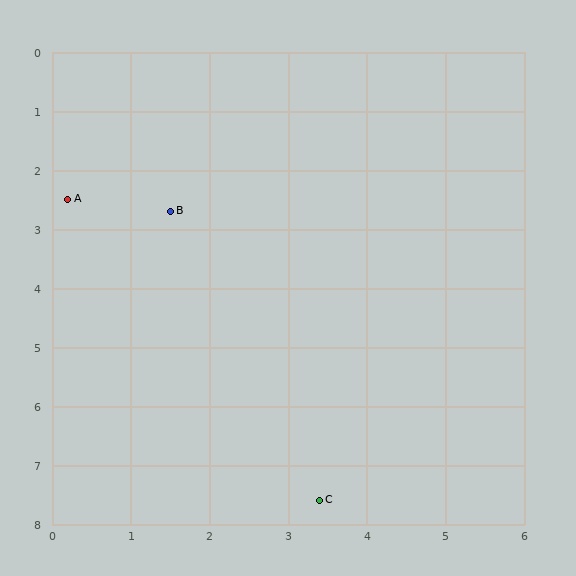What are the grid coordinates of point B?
Point B is at approximately (1.5, 2.7).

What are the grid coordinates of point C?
Point C is at approximately (3.4, 7.6).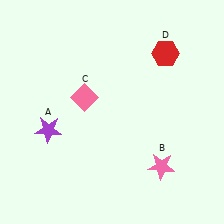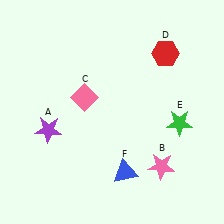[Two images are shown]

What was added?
A green star (E), a blue triangle (F) were added in Image 2.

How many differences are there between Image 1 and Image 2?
There are 2 differences between the two images.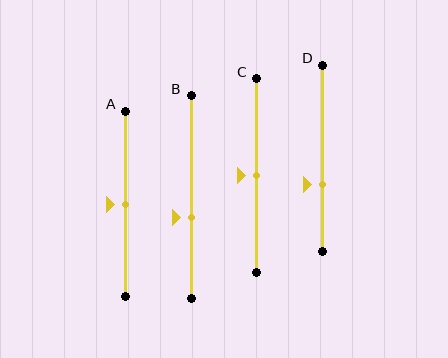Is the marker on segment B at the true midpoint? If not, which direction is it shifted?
No, the marker on segment B is shifted downward by about 10% of the segment length.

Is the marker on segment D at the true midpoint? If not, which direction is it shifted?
No, the marker on segment D is shifted downward by about 14% of the segment length.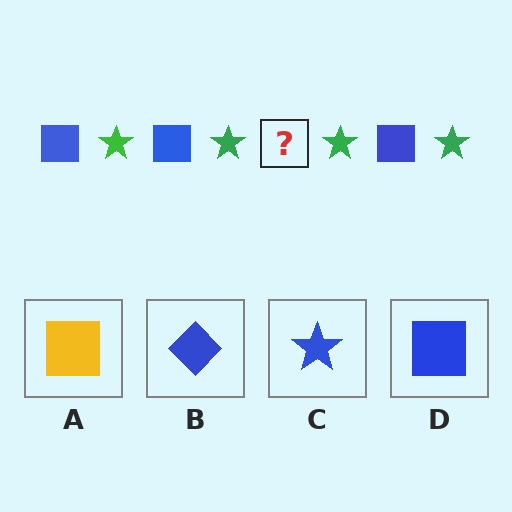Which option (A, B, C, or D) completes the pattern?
D.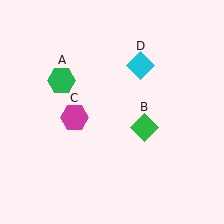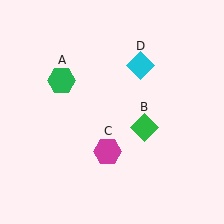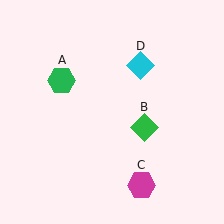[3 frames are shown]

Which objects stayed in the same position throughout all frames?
Green hexagon (object A) and green diamond (object B) and cyan diamond (object D) remained stationary.